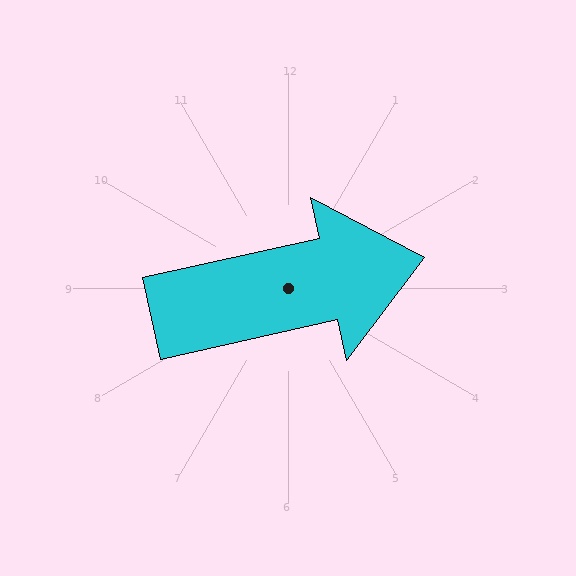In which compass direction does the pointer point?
East.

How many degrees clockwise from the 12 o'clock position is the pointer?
Approximately 78 degrees.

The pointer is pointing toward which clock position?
Roughly 3 o'clock.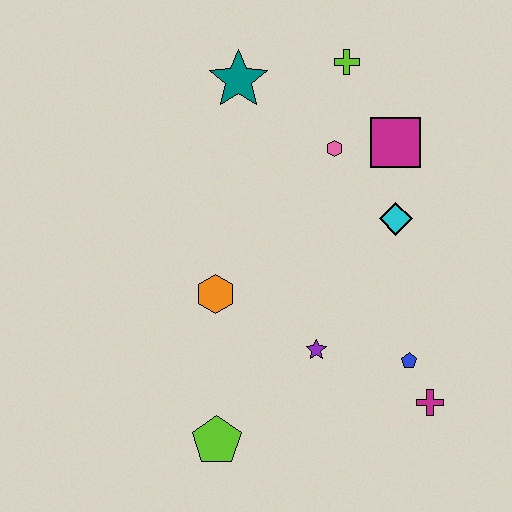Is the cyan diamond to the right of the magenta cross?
No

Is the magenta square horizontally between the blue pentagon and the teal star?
Yes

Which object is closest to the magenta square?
The pink hexagon is closest to the magenta square.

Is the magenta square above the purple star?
Yes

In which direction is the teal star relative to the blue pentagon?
The teal star is above the blue pentagon.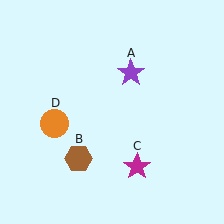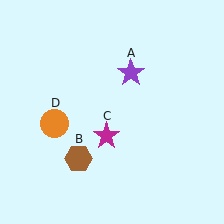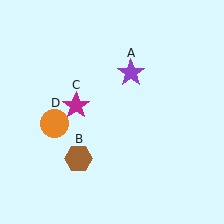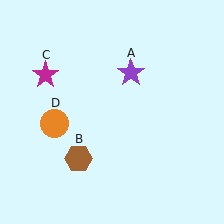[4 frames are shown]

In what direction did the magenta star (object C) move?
The magenta star (object C) moved up and to the left.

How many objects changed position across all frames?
1 object changed position: magenta star (object C).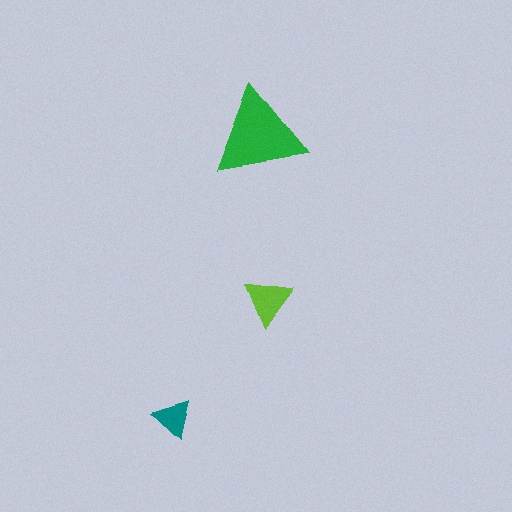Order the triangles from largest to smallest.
the green one, the lime one, the teal one.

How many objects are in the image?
There are 3 objects in the image.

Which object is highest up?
The green triangle is topmost.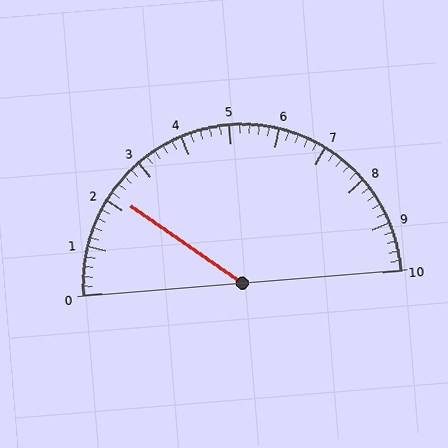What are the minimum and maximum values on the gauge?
The gauge ranges from 0 to 10.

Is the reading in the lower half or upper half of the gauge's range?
The reading is in the lower half of the range (0 to 10).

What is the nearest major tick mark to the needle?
The nearest major tick mark is 2.